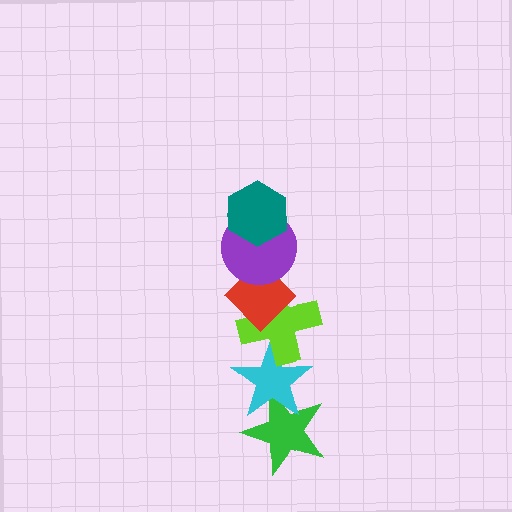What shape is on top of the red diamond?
The purple circle is on top of the red diamond.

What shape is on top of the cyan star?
The lime cross is on top of the cyan star.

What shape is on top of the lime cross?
The red diamond is on top of the lime cross.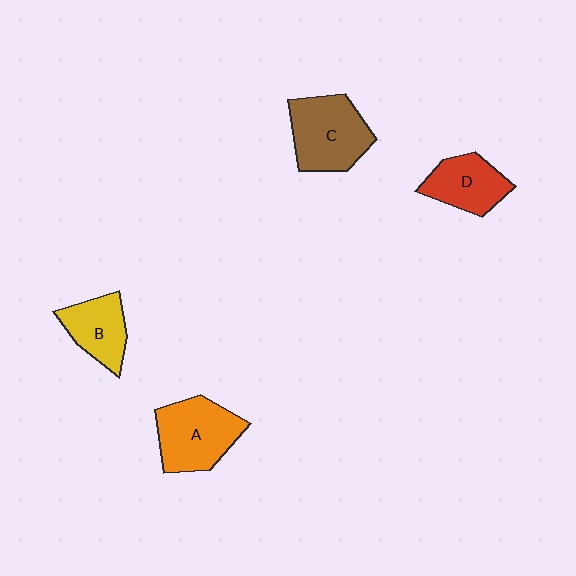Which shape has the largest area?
Shape C (brown).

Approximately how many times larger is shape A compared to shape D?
Approximately 1.4 times.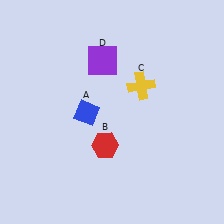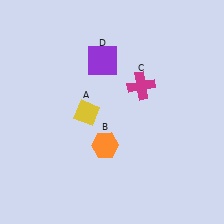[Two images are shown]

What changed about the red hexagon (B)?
In Image 1, B is red. In Image 2, it changed to orange.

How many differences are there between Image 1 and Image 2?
There are 3 differences between the two images.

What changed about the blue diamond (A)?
In Image 1, A is blue. In Image 2, it changed to yellow.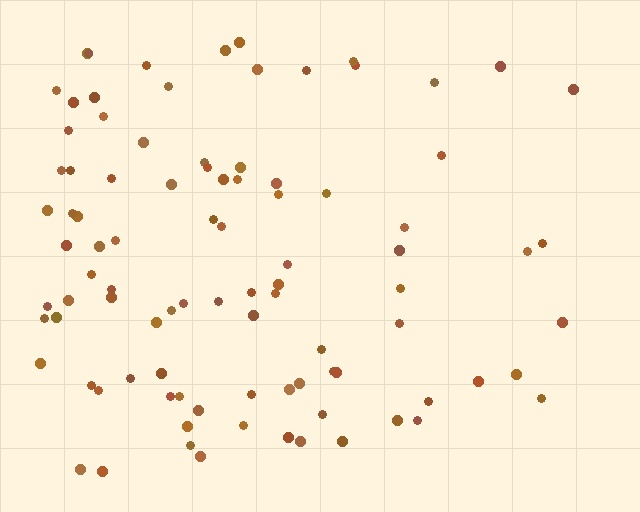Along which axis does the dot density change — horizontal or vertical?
Horizontal.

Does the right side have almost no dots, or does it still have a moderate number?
Still a moderate number, just noticeably fewer than the left.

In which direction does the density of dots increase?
From right to left, with the left side densest.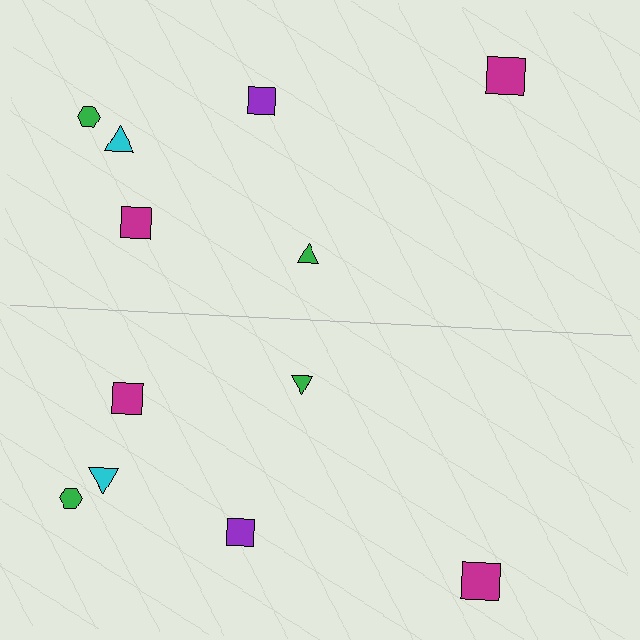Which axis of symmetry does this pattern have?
The pattern has a horizontal axis of symmetry running through the center of the image.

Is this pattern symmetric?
Yes, this pattern has bilateral (reflection) symmetry.